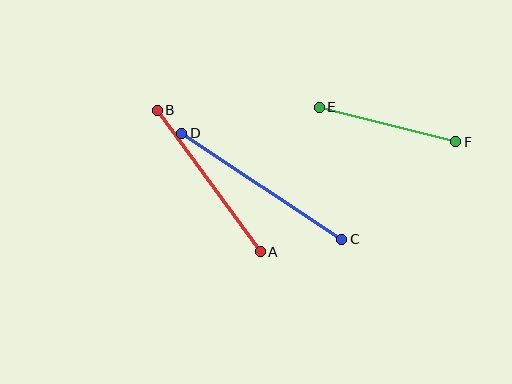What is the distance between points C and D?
The distance is approximately 192 pixels.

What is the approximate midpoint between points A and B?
The midpoint is at approximately (209, 181) pixels.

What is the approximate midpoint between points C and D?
The midpoint is at approximately (262, 186) pixels.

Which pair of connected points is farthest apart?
Points C and D are farthest apart.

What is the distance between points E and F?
The distance is approximately 141 pixels.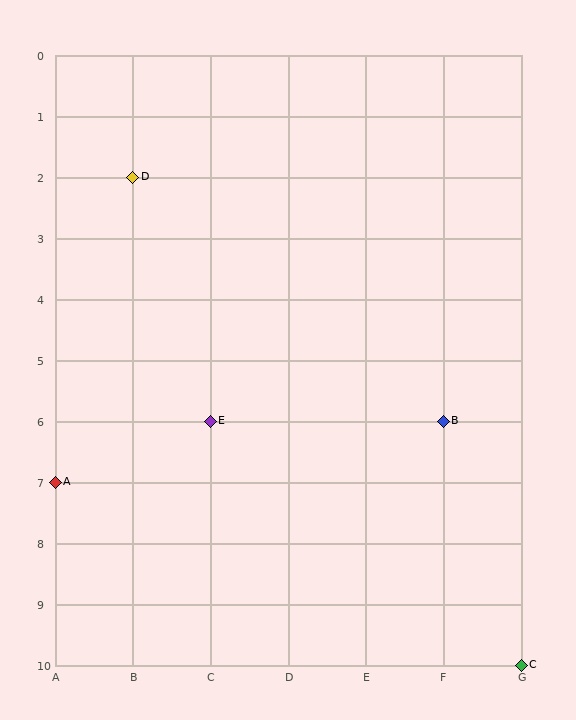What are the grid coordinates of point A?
Point A is at grid coordinates (A, 7).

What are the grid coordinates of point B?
Point B is at grid coordinates (F, 6).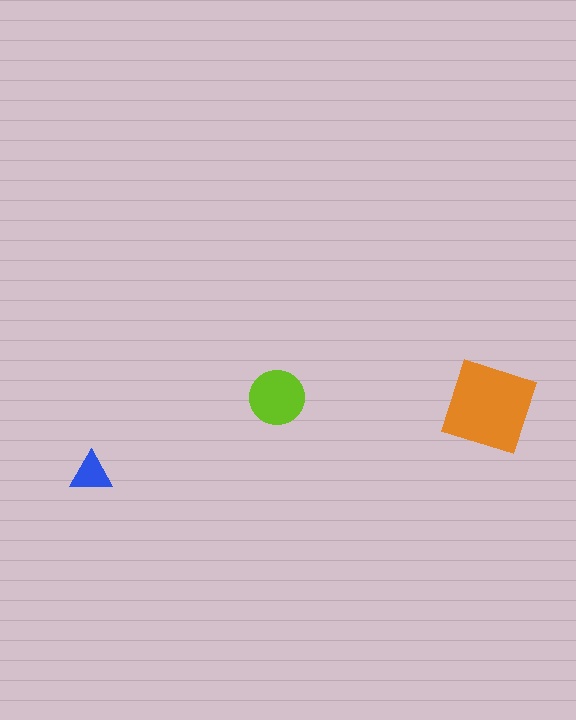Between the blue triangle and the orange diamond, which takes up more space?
The orange diamond.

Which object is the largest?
The orange diamond.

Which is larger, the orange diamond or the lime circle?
The orange diamond.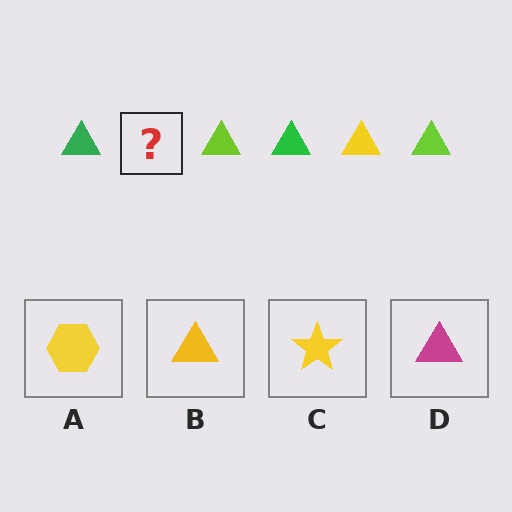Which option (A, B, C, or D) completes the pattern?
B.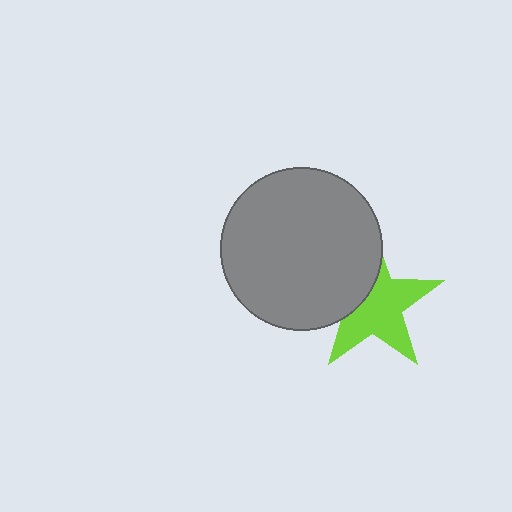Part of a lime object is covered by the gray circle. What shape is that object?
It is a star.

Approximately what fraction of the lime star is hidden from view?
Roughly 35% of the lime star is hidden behind the gray circle.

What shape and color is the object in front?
The object in front is a gray circle.